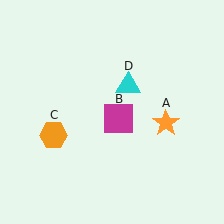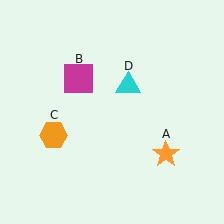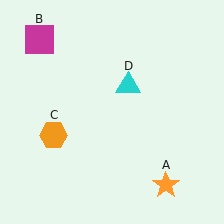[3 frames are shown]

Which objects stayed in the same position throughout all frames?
Orange hexagon (object C) and cyan triangle (object D) remained stationary.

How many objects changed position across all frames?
2 objects changed position: orange star (object A), magenta square (object B).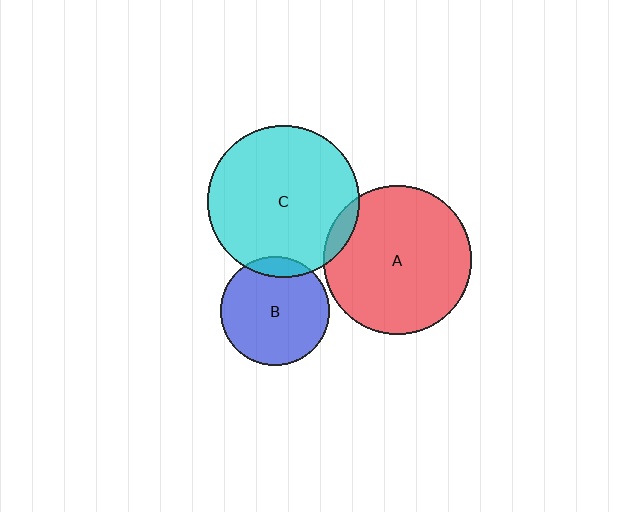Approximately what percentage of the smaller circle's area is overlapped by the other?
Approximately 10%.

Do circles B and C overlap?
Yes.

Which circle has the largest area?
Circle C (cyan).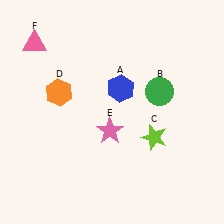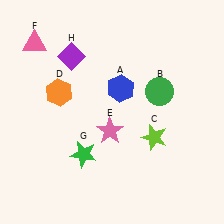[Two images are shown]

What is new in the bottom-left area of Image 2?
A green star (G) was added in the bottom-left area of Image 2.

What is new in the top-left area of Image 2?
A purple diamond (H) was added in the top-left area of Image 2.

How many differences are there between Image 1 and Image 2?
There are 2 differences between the two images.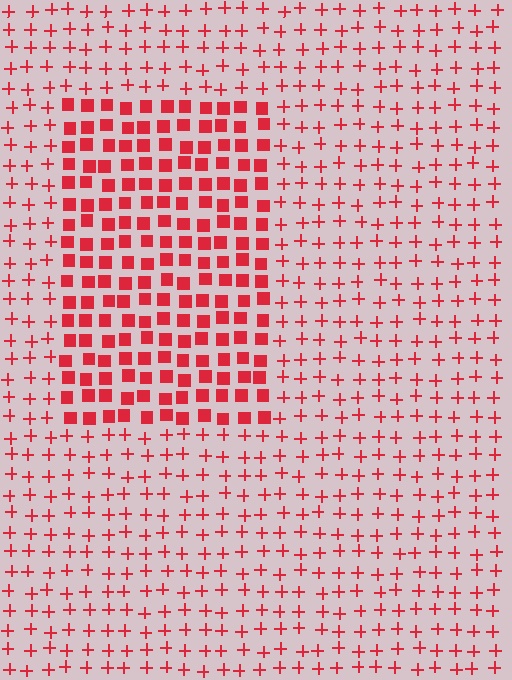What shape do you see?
I see a rectangle.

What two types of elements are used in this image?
The image uses squares inside the rectangle region and plus signs outside it.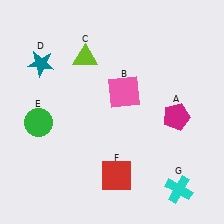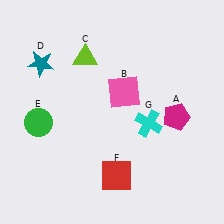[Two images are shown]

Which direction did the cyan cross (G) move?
The cyan cross (G) moved up.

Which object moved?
The cyan cross (G) moved up.